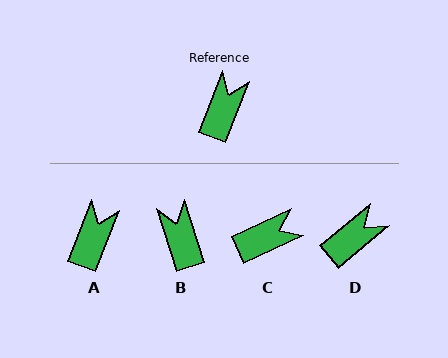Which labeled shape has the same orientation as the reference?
A.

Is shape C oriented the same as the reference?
No, it is off by about 44 degrees.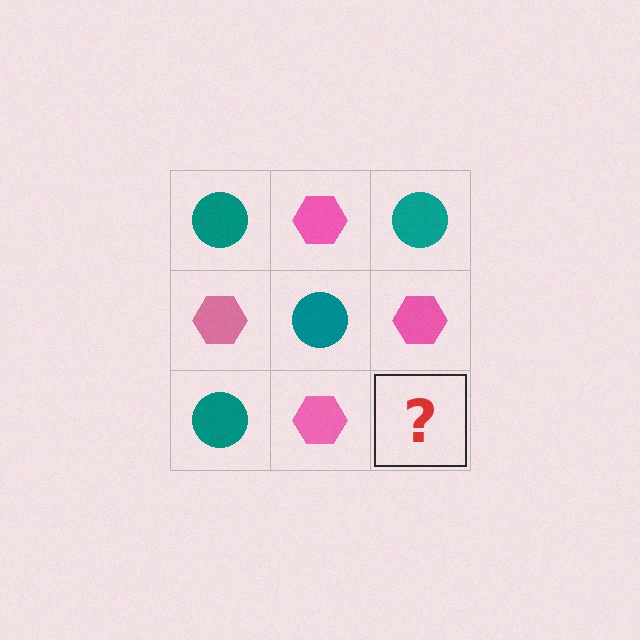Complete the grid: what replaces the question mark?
The question mark should be replaced with a teal circle.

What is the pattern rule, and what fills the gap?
The rule is that it alternates teal circle and pink hexagon in a checkerboard pattern. The gap should be filled with a teal circle.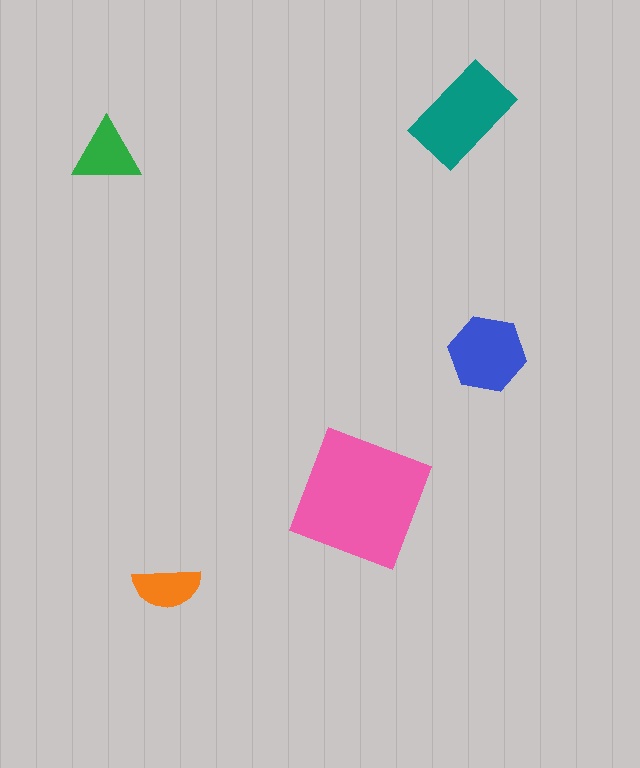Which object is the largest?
The pink square.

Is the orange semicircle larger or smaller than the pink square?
Smaller.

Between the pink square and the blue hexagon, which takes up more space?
The pink square.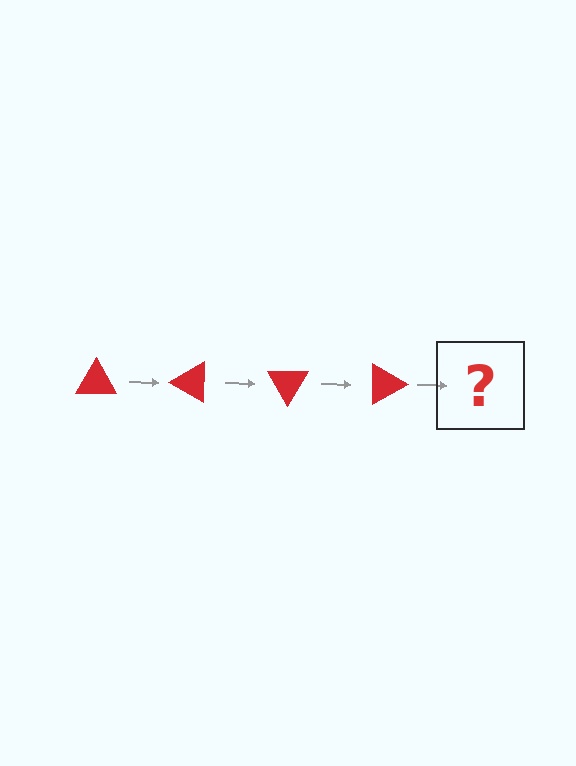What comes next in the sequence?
The next element should be a red triangle rotated 120 degrees.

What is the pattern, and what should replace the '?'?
The pattern is that the triangle rotates 30 degrees each step. The '?' should be a red triangle rotated 120 degrees.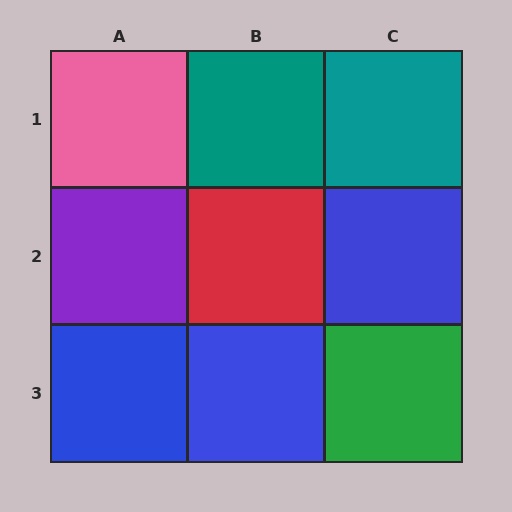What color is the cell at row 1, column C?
Teal.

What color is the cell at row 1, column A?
Pink.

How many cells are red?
1 cell is red.